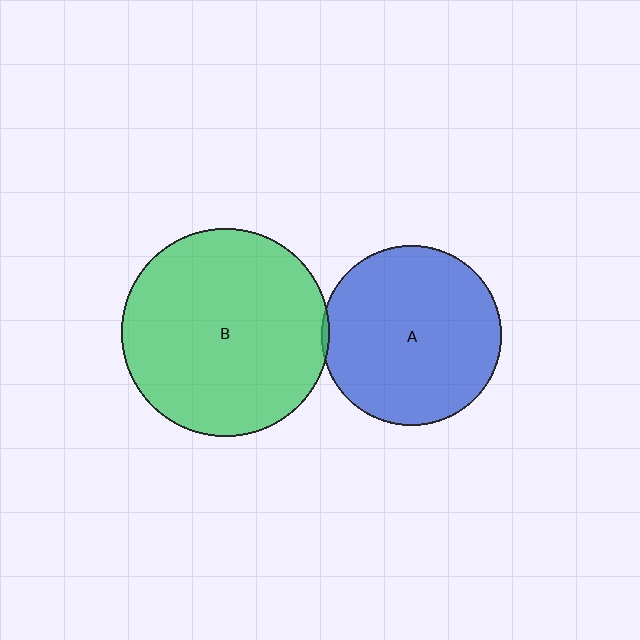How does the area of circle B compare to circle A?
Approximately 1.3 times.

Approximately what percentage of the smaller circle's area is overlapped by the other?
Approximately 5%.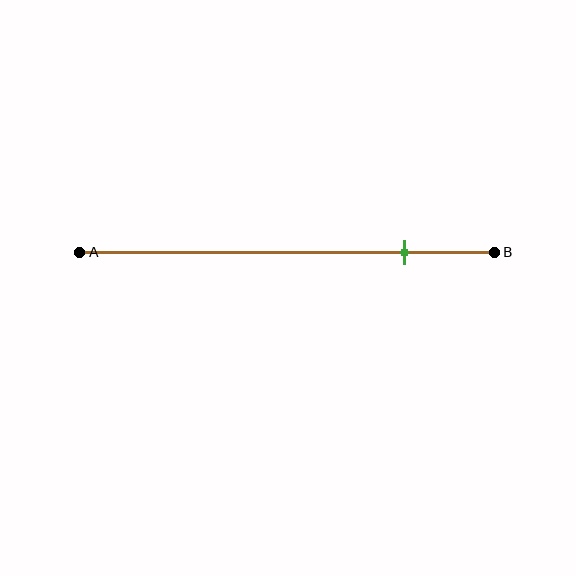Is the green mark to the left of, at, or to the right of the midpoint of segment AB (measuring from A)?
The green mark is to the right of the midpoint of segment AB.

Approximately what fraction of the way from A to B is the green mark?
The green mark is approximately 80% of the way from A to B.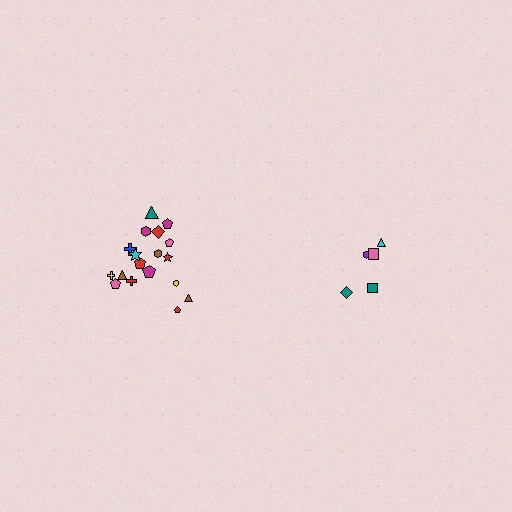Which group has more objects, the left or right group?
The left group.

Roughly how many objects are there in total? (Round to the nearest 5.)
Roughly 25 objects in total.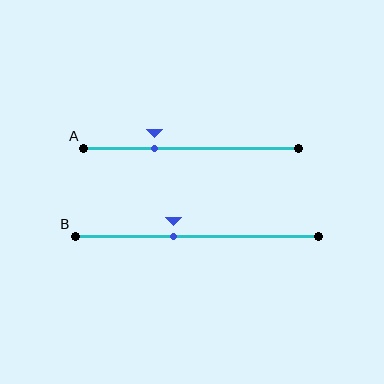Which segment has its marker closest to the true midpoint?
Segment B has its marker closest to the true midpoint.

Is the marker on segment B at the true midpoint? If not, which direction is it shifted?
No, the marker on segment B is shifted to the left by about 9% of the segment length.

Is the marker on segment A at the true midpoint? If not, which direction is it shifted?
No, the marker on segment A is shifted to the left by about 17% of the segment length.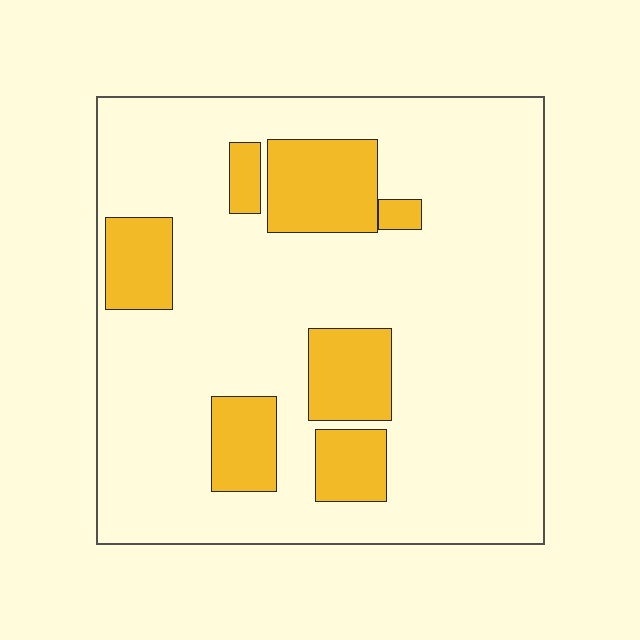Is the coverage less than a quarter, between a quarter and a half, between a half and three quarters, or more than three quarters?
Less than a quarter.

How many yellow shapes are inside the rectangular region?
7.